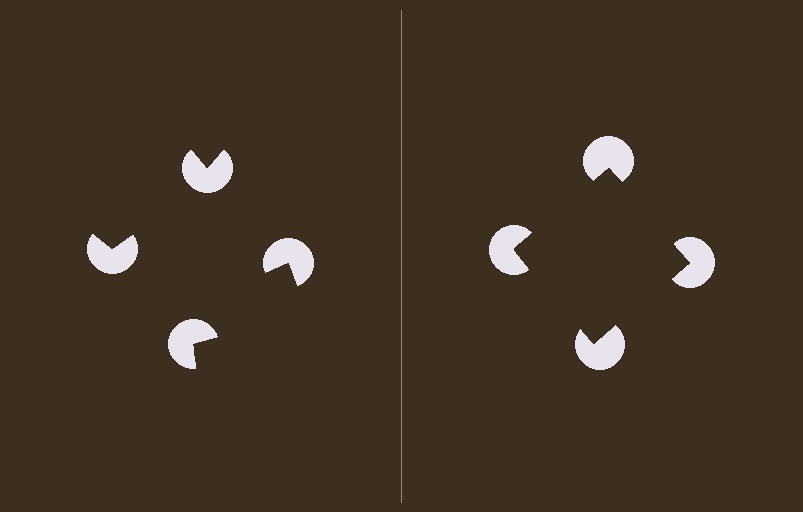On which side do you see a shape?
An illusory square appears on the right side. On the left side the wedge cuts are rotated, so no coherent shape forms.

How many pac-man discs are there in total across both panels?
8 — 4 on each side.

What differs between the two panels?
The pac-man discs are positioned identically on both sides; only the wedge orientations differ. On the right they align to a square; on the left they are misaligned.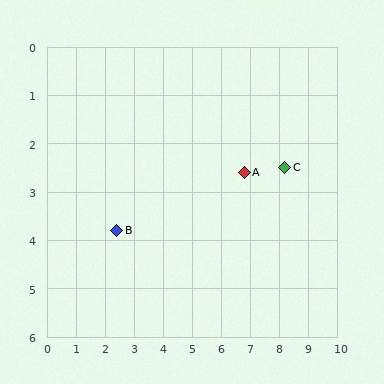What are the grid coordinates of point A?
Point A is at approximately (6.8, 2.6).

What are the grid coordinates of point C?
Point C is at approximately (8.2, 2.5).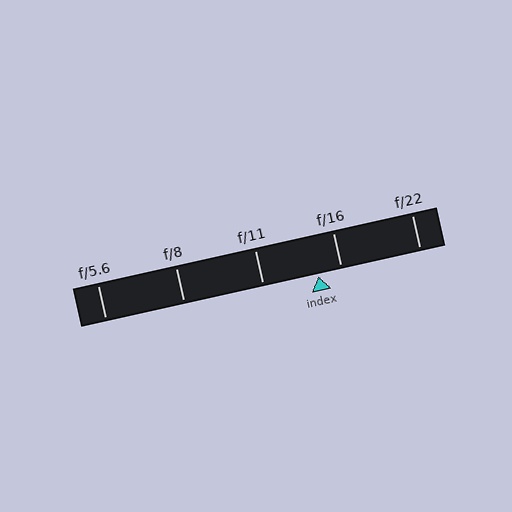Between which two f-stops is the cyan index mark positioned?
The index mark is between f/11 and f/16.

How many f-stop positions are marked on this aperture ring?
There are 5 f-stop positions marked.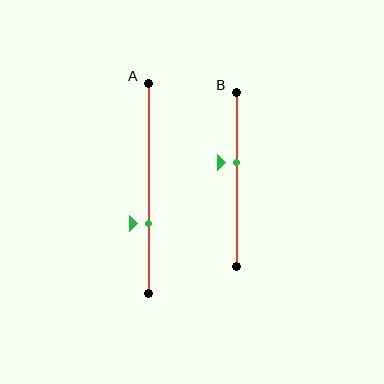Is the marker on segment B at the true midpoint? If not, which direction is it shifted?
No, the marker on segment B is shifted upward by about 10% of the segment length.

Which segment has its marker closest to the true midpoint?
Segment B has its marker closest to the true midpoint.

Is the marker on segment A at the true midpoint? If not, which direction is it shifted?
No, the marker on segment A is shifted downward by about 17% of the segment length.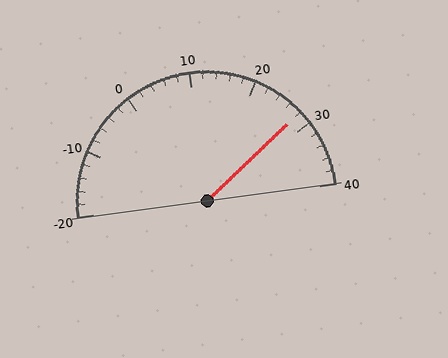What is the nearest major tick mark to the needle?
The nearest major tick mark is 30.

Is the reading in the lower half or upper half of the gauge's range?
The reading is in the upper half of the range (-20 to 40).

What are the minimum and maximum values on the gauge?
The gauge ranges from -20 to 40.